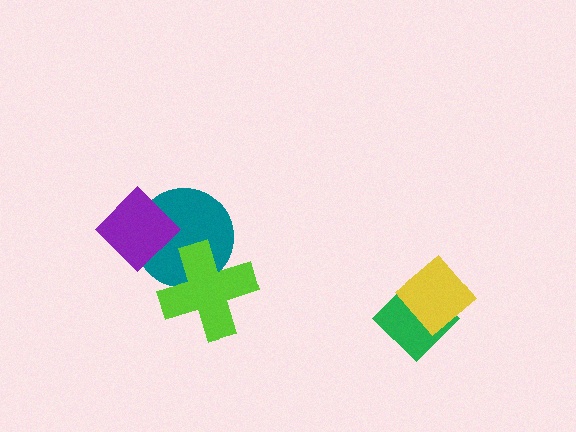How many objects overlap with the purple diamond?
1 object overlaps with the purple diamond.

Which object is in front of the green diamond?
The yellow diamond is in front of the green diamond.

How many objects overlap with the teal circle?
2 objects overlap with the teal circle.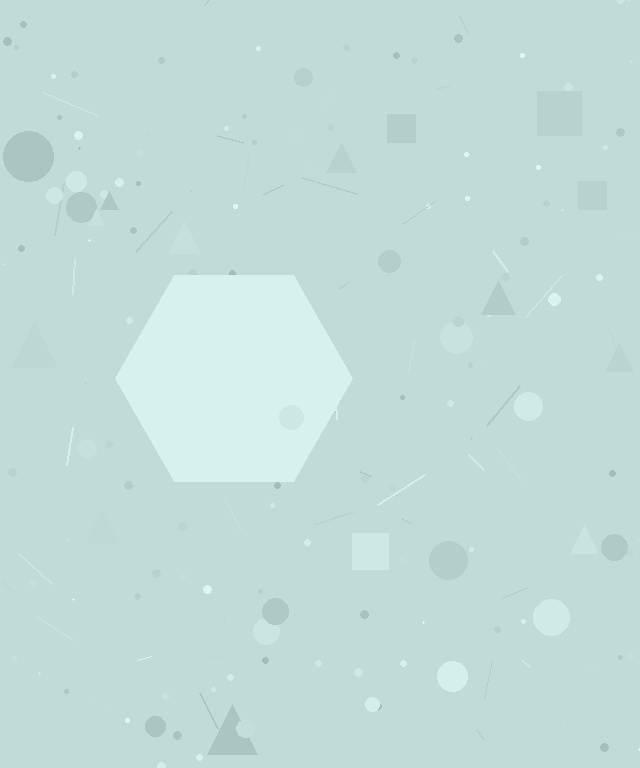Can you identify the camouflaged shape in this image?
The camouflaged shape is a hexagon.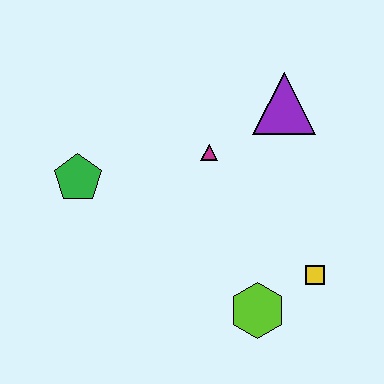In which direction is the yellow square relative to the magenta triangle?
The yellow square is below the magenta triangle.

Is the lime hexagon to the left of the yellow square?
Yes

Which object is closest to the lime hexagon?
The yellow square is closest to the lime hexagon.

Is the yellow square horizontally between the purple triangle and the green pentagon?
No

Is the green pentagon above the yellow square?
Yes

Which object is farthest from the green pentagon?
The yellow square is farthest from the green pentagon.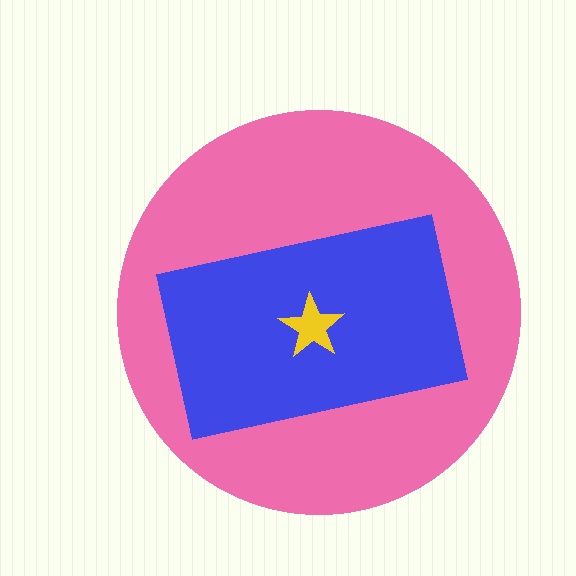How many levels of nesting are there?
3.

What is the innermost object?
The yellow star.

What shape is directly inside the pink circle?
The blue rectangle.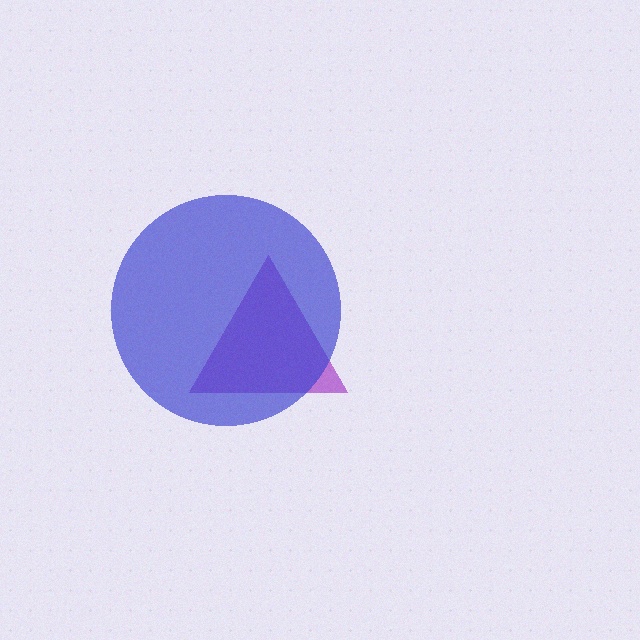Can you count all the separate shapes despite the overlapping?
Yes, there are 2 separate shapes.